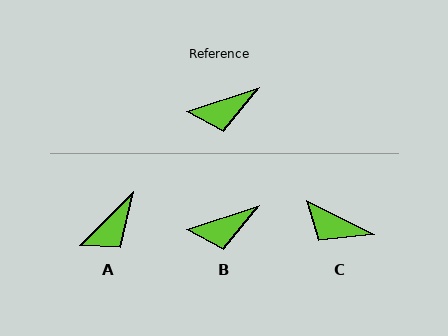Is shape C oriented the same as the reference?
No, it is off by about 45 degrees.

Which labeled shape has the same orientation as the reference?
B.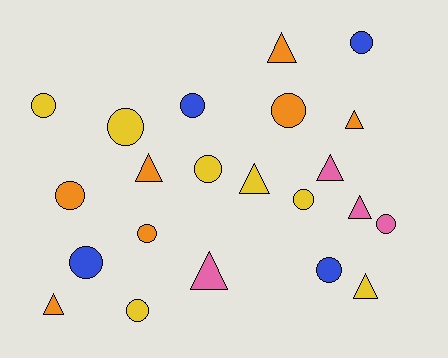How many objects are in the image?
There are 22 objects.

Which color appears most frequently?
Orange, with 7 objects.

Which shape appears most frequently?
Circle, with 13 objects.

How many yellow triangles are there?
There are 2 yellow triangles.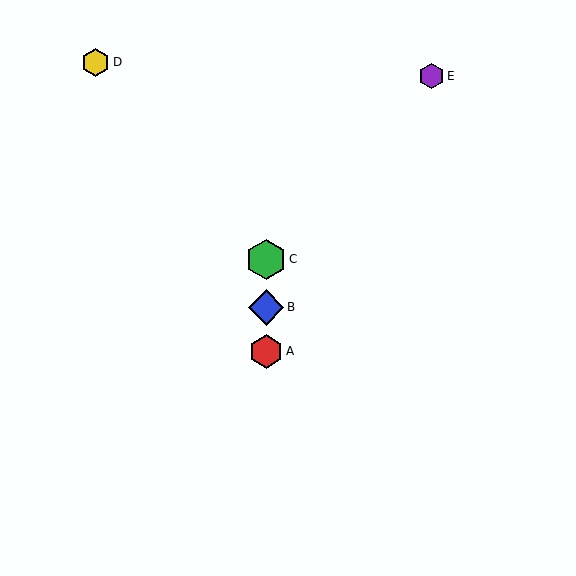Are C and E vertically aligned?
No, C is at x≈266 and E is at x≈431.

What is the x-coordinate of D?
Object D is at x≈96.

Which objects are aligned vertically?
Objects A, B, C are aligned vertically.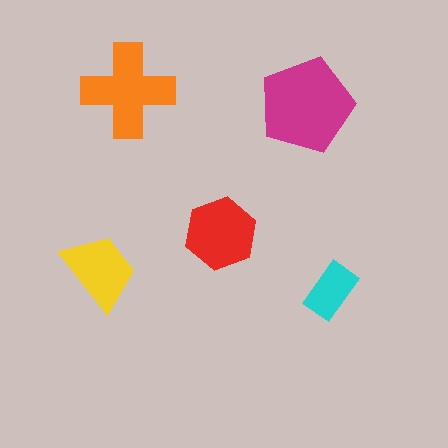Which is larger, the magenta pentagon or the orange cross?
The magenta pentagon.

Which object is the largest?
The magenta pentagon.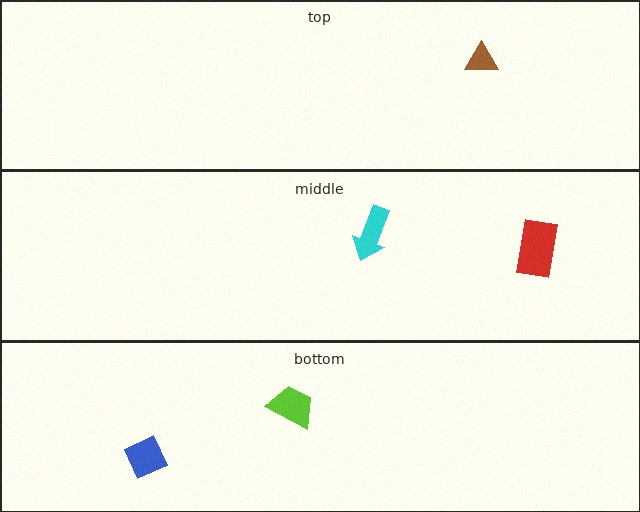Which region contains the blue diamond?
The bottom region.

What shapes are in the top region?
The brown triangle.